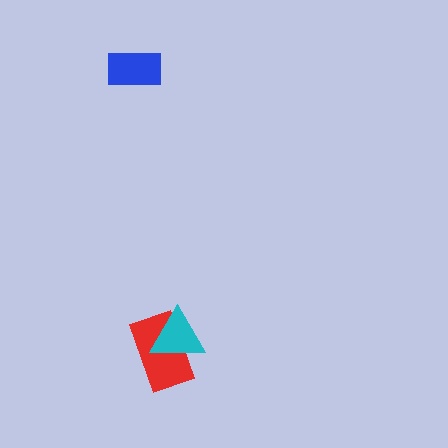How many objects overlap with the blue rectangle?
0 objects overlap with the blue rectangle.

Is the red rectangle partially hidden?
Yes, it is partially covered by another shape.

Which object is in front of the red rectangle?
The cyan triangle is in front of the red rectangle.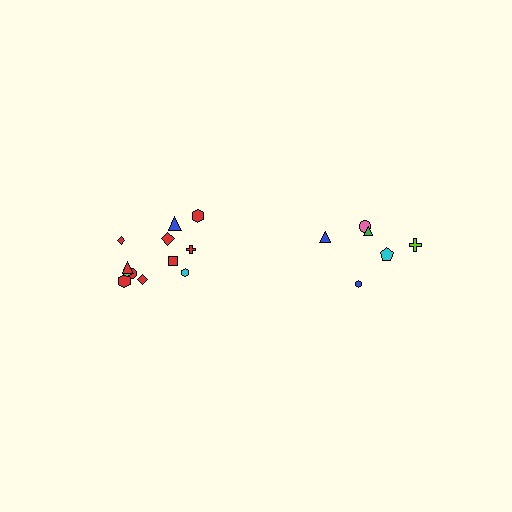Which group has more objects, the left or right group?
The left group.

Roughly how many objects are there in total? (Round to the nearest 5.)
Roughly 20 objects in total.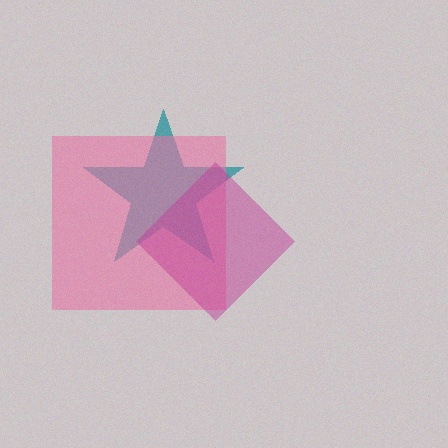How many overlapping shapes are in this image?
There are 3 overlapping shapes in the image.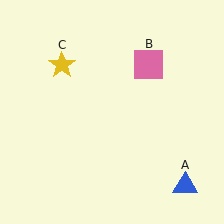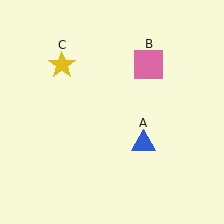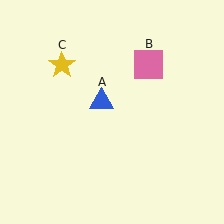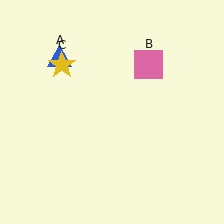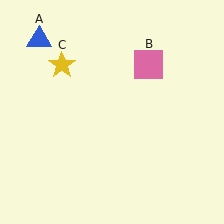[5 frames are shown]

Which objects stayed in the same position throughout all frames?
Pink square (object B) and yellow star (object C) remained stationary.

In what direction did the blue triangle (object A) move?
The blue triangle (object A) moved up and to the left.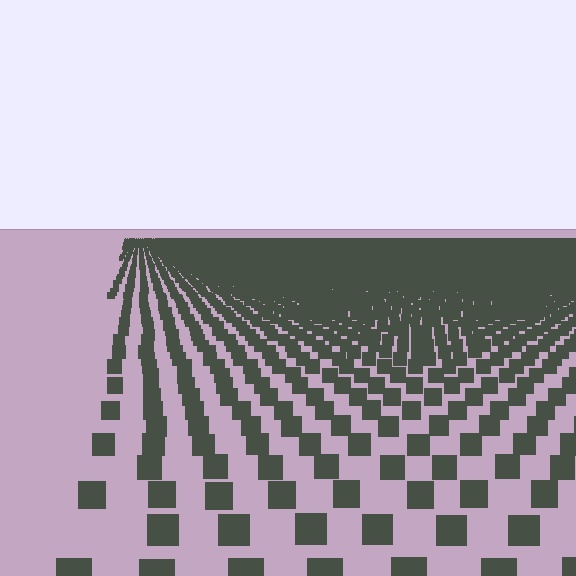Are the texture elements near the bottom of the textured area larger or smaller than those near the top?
Larger. Near the bottom, elements are closer to the viewer and appear at a bigger on-screen size.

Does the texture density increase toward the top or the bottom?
Density increases toward the top.